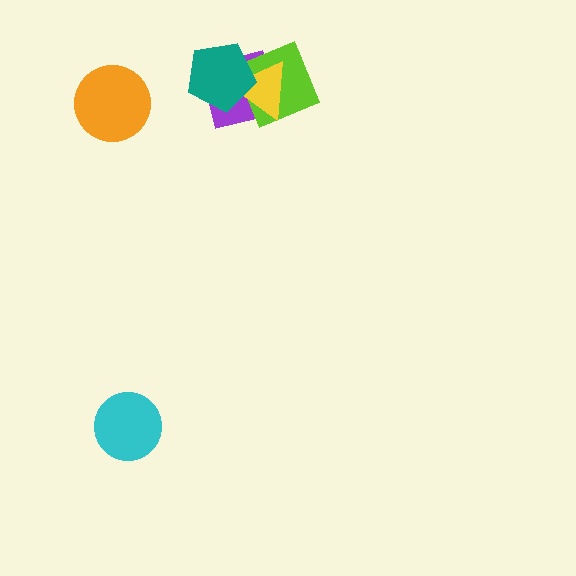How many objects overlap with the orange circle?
0 objects overlap with the orange circle.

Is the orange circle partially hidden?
No, no other shape covers it.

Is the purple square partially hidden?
Yes, it is partially covered by another shape.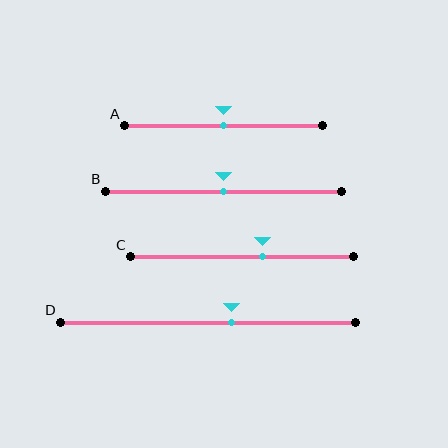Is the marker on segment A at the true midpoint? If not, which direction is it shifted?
Yes, the marker on segment A is at the true midpoint.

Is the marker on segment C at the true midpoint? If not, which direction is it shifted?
No, the marker on segment C is shifted to the right by about 9% of the segment length.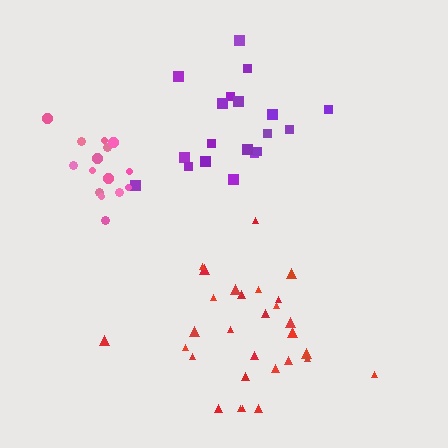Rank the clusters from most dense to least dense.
pink, red, purple.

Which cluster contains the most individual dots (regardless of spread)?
Red (29).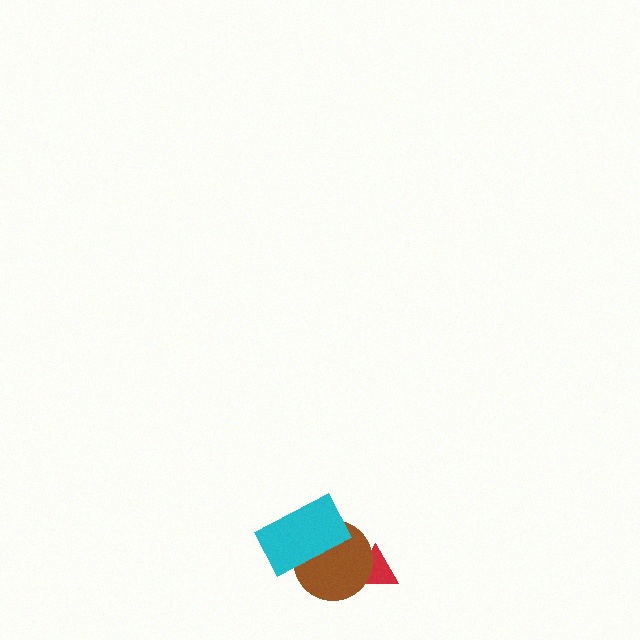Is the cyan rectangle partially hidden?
No, no other shape covers it.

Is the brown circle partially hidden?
Yes, it is partially covered by another shape.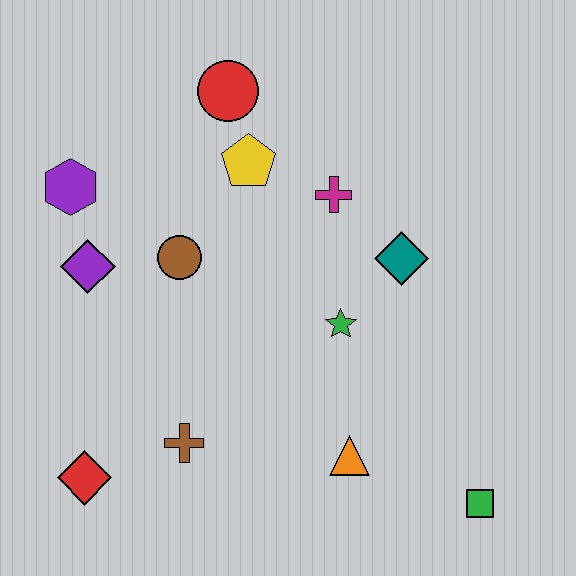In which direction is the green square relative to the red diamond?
The green square is to the right of the red diamond.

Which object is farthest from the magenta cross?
The red diamond is farthest from the magenta cross.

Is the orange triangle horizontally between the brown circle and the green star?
No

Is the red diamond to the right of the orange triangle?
No